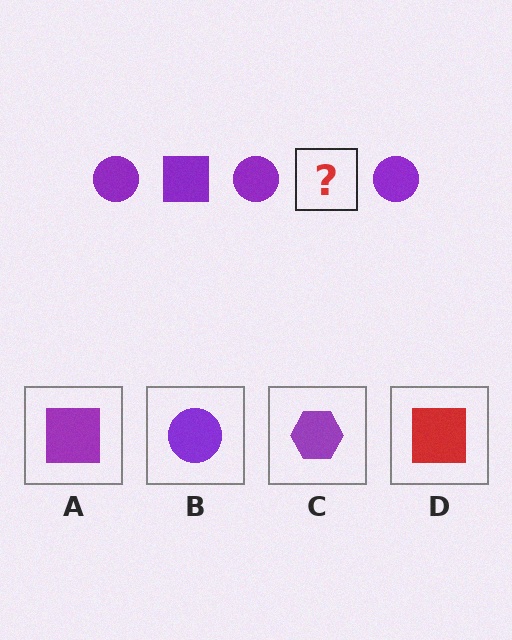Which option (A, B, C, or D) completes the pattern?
A.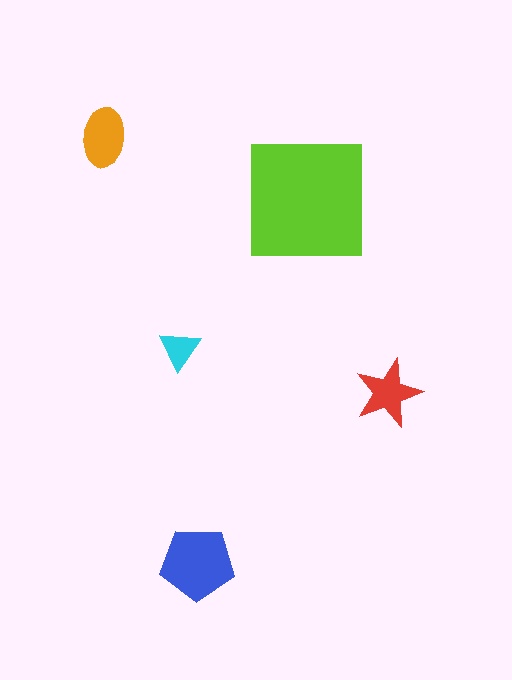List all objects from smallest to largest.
The cyan triangle, the red star, the orange ellipse, the blue pentagon, the lime square.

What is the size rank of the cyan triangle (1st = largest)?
5th.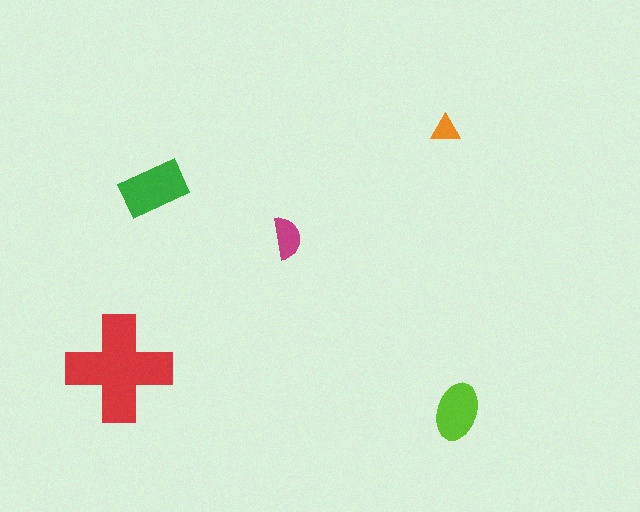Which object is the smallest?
The orange triangle.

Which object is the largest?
The red cross.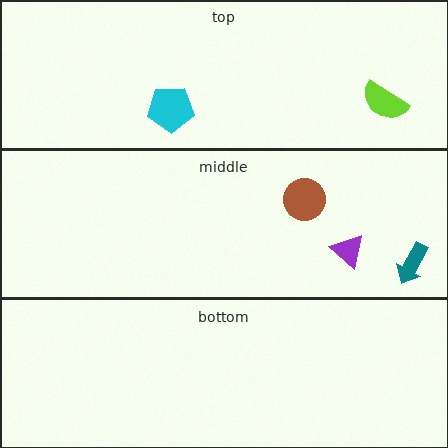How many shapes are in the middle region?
3.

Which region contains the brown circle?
The middle region.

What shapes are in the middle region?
The purple triangle, the teal arrow, the brown circle.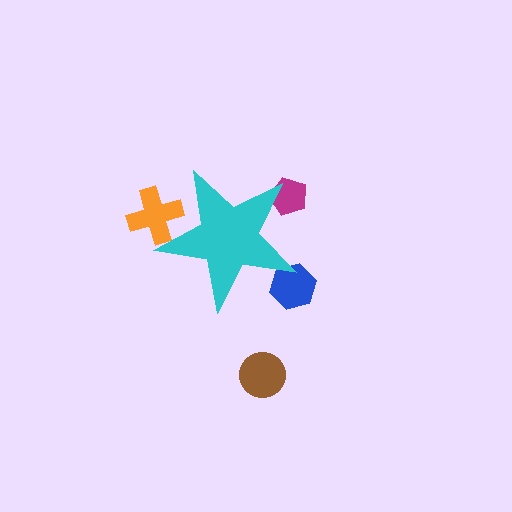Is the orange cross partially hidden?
Yes, the orange cross is partially hidden behind the cyan star.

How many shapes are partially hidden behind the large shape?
3 shapes are partially hidden.